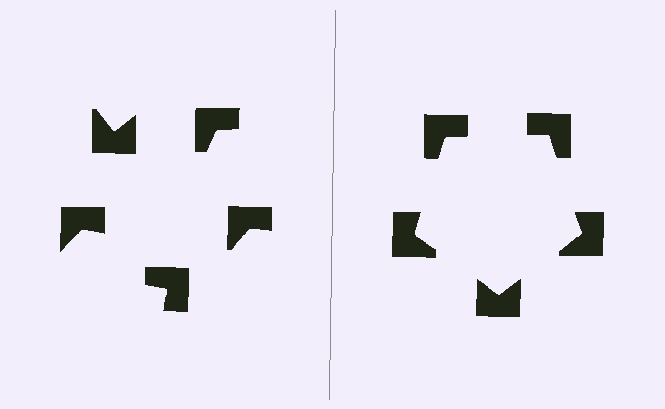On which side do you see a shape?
An illusory pentagon appears on the right side. On the left side the wedge cuts are rotated, so no coherent shape forms.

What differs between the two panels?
The notched squares are positioned identically on both sides; only the wedge orientations differ. On the right they align to a pentagon; on the left they are misaligned.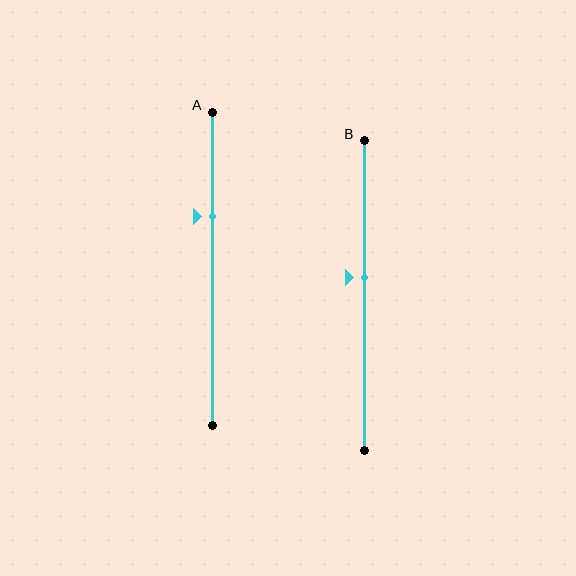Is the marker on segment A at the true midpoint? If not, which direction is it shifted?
No, the marker on segment A is shifted upward by about 17% of the segment length.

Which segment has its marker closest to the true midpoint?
Segment B has its marker closest to the true midpoint.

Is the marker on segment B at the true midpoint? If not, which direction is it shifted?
No, the marker on segment B is shifted upward by about 6% of the segment length.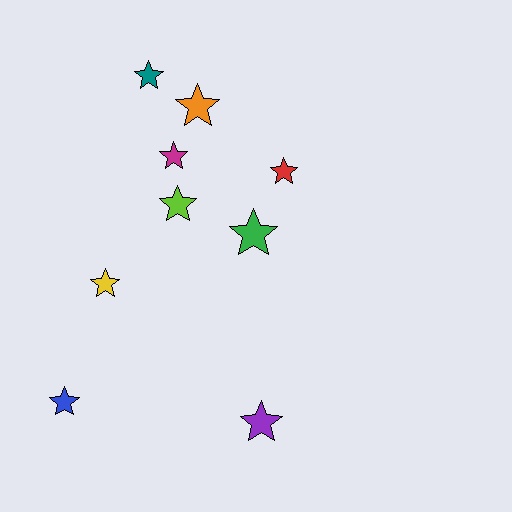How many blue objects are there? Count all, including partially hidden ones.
There is 1 blue object.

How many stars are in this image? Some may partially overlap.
There are 9 stars.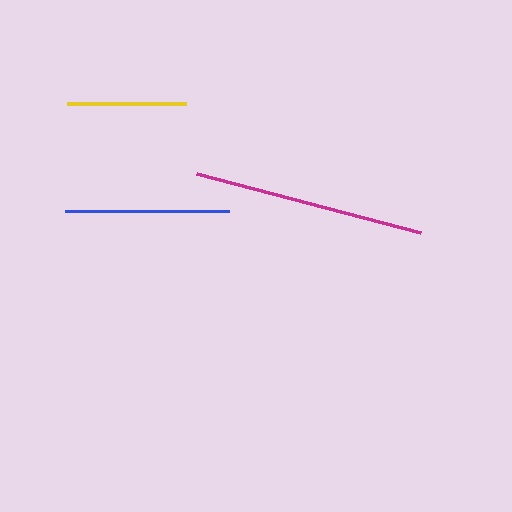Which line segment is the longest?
The magenta line is the longest at approximately 231 pixels.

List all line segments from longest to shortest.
From longest to shortest: magenta, blue, yellow.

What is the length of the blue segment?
The blue segment is approximately 164 pixels long.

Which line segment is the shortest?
The yellow line is the shortest at approximately 120 pixels.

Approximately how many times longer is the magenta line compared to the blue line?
The magenta line is approximately 1.4 times the length of the blue line.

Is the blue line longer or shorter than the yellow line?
The blue line is longer than the yellow line.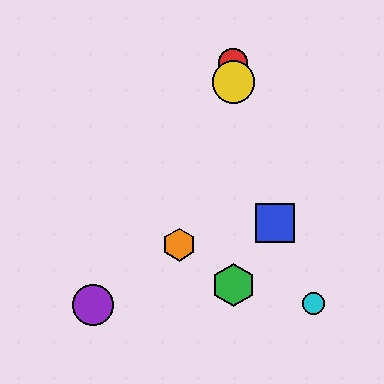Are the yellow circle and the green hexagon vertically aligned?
Yes, both are at x≈233.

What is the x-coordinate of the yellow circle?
The yellow circle is at x≈233.